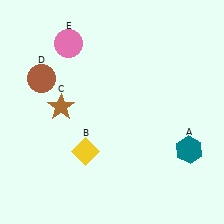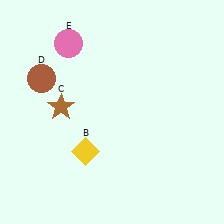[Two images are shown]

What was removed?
The teal hexagon (A) was removed in Image 2.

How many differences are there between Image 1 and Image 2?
There is 1 difference between the two images.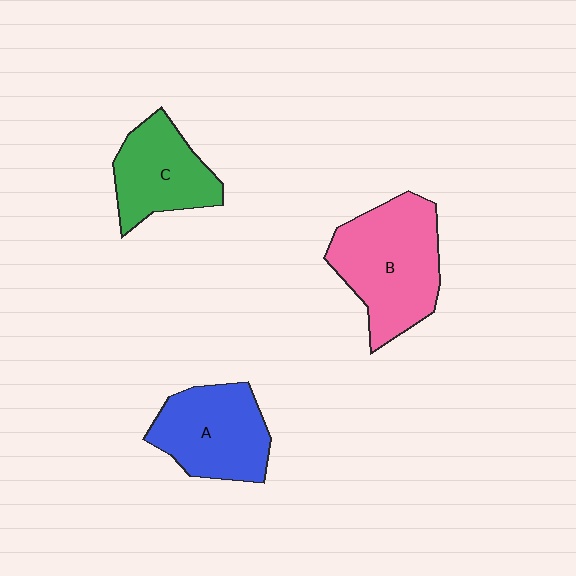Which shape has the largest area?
Shape B (pink).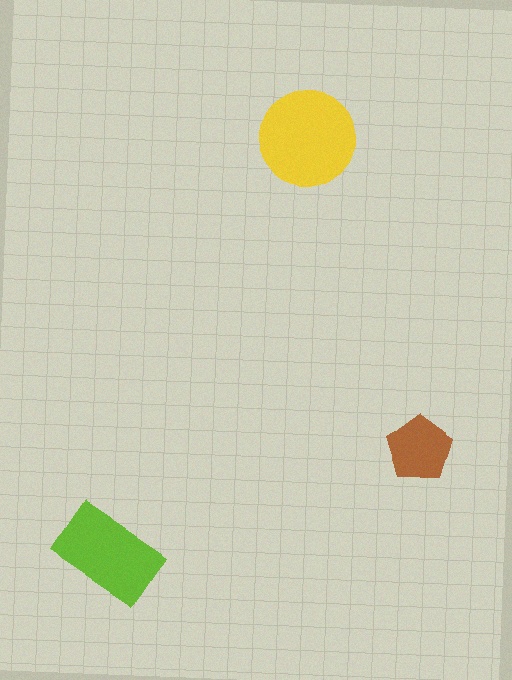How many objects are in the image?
There are 3 objects in the image.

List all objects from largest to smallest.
The yellow circle, the lime rectangle, the brown pentagon.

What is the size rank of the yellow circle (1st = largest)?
1st.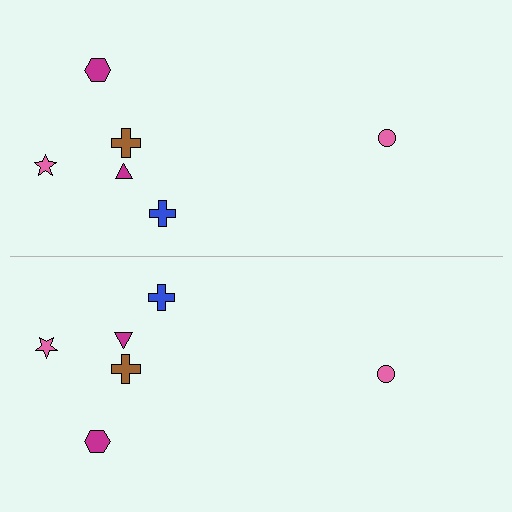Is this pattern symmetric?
Yes, this pattern has bilateral (reflection) symmetry.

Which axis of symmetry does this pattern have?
The pattern has a horizontal axis of symmetry running through the center of the image.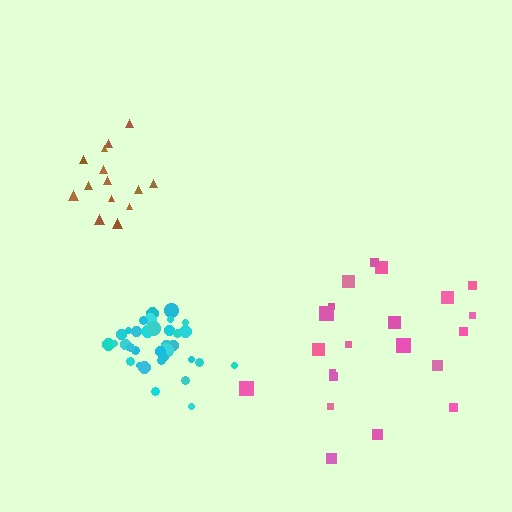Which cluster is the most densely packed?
Cyan.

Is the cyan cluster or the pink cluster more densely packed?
Cyan.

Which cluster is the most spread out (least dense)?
Pink.